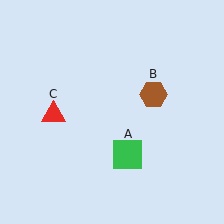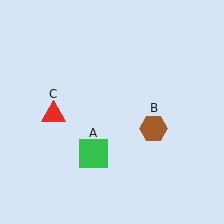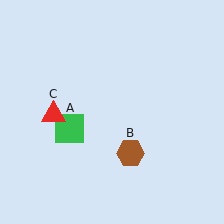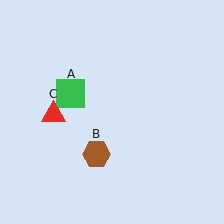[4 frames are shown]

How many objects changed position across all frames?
2 objects changed position: green square (object A), brown hexagon (object B).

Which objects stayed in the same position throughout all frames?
Red triangle (object C) remained stationary.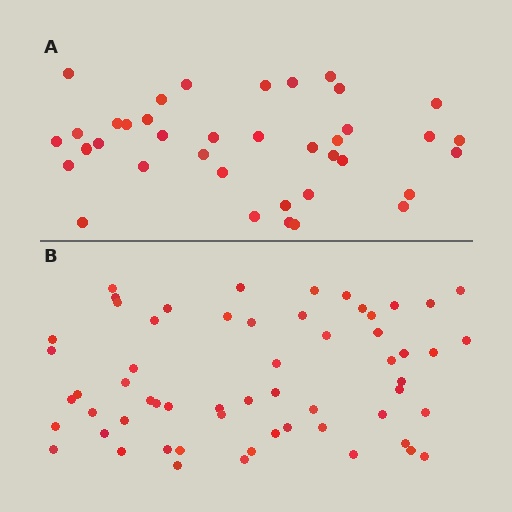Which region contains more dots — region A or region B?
Region B (the bottom region) has more dots.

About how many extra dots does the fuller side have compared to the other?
Region B has approximately 20 more dots than region A.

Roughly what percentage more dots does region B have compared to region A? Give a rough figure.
About 55% more.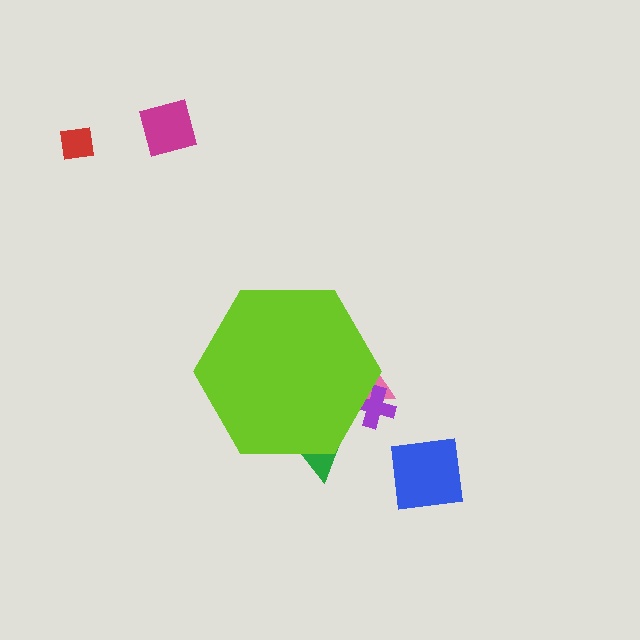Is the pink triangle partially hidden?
Yes, the pink triangle is partially hidden behind the lime hexagon.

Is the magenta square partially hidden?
No, the magenta square is fully visible.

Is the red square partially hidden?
No, the red square is fully visible.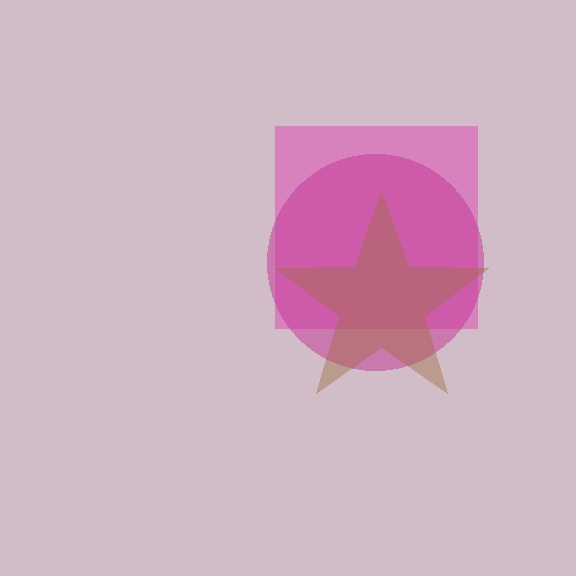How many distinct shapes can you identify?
There are 3 distinct shapes: a pink square, a magenta circle, a brown star.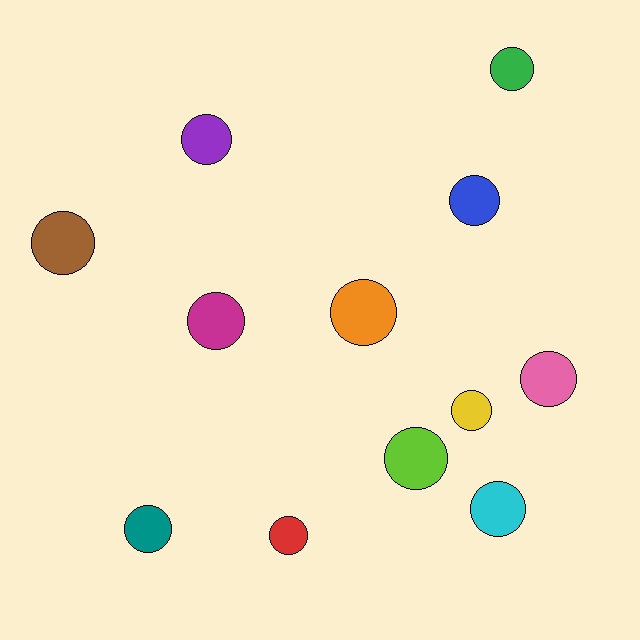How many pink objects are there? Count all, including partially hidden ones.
There is 1 pink object.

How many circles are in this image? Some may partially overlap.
There are 12 circles.